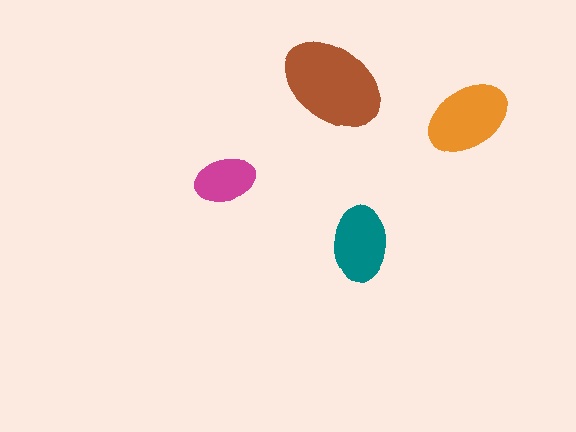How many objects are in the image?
There are 4 objects in the image.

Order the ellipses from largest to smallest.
the brown one, the orange one, the teal one, the magenta one.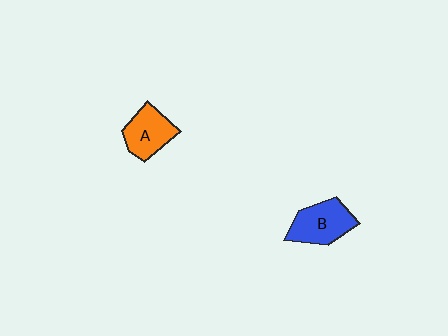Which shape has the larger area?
Shape B (blue).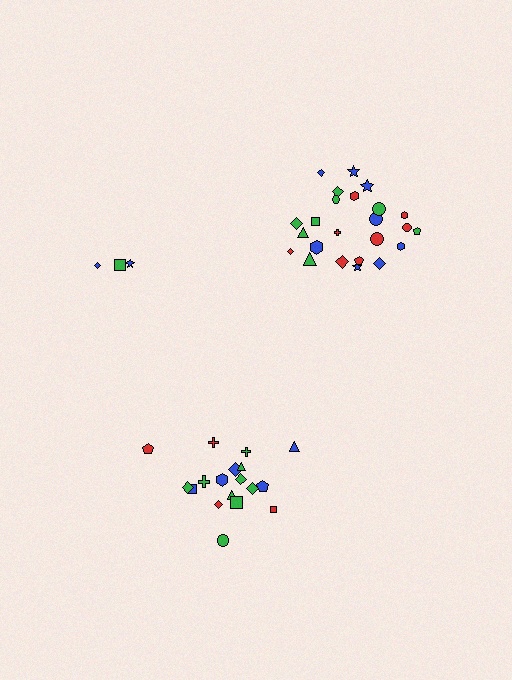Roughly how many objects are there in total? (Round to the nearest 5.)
Roughly 45 objects in total.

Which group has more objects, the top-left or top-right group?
The top-right group.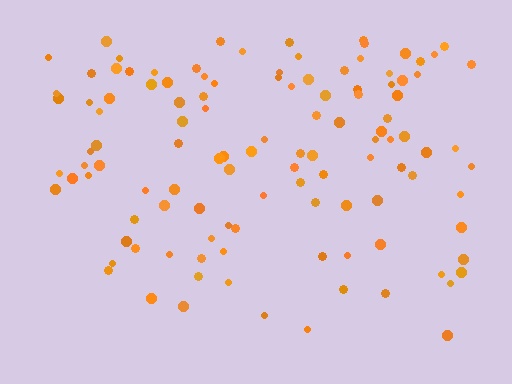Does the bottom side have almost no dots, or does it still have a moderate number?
Still a moderate number, just noticeably fewer than the top.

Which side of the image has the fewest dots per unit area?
The bottom.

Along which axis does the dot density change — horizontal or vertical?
Vertical.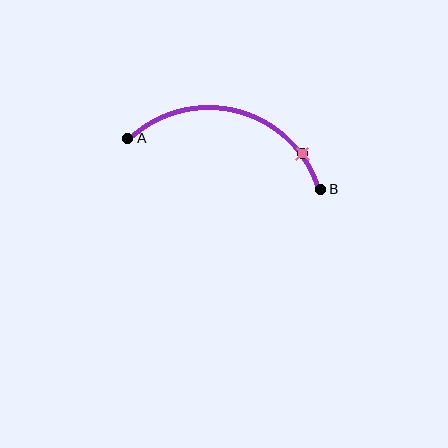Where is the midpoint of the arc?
The arc midpoint is the point on the curve farthest from the straight line joining A and B. It sits above that line.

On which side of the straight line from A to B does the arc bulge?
The arc bulges above the straight line connecting A and B.